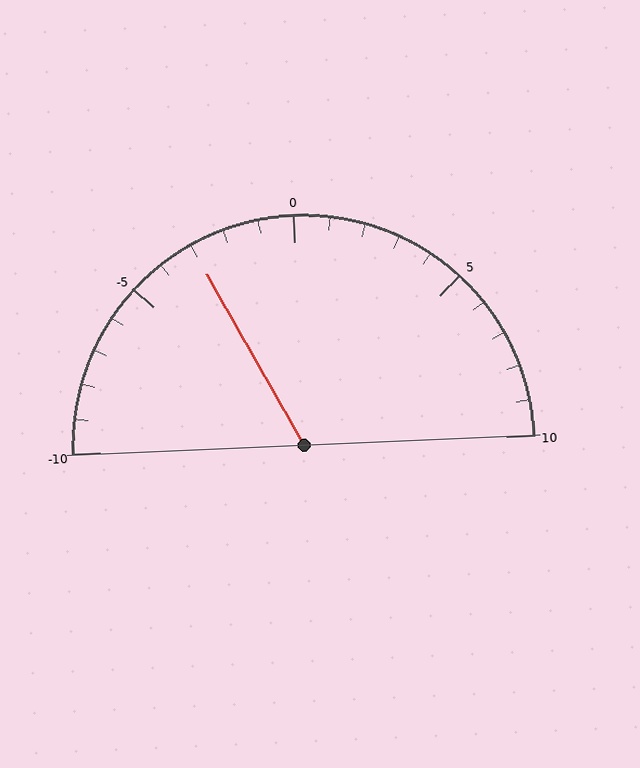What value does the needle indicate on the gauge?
The needle indicates approximately -3.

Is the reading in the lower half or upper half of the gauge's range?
The reading is in the lower half of the range (-10 to 10).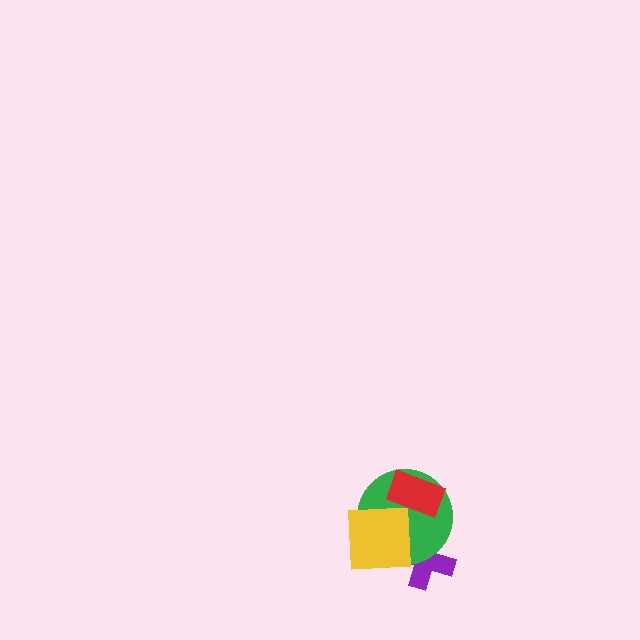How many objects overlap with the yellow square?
2 objects overlap with the yellow square.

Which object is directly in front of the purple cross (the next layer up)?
The green circle is directly in front of the purple cross.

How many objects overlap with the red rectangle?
1 object overlaps with the red rectangle.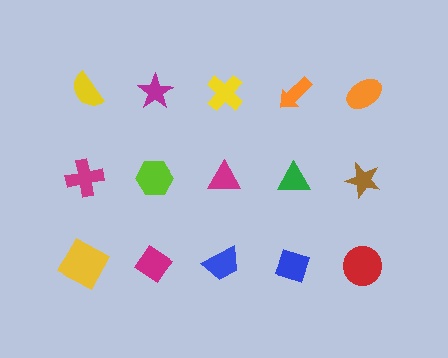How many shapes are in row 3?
5 shapes.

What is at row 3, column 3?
A blue trapezoid.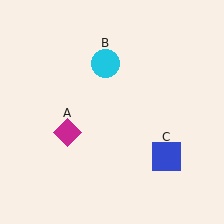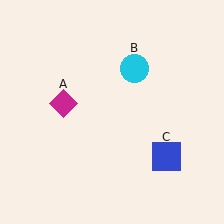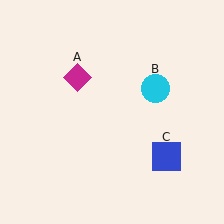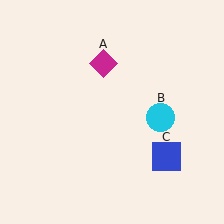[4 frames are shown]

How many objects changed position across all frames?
2 objects changed position: magenta diamond (object A), cyan circle (object B).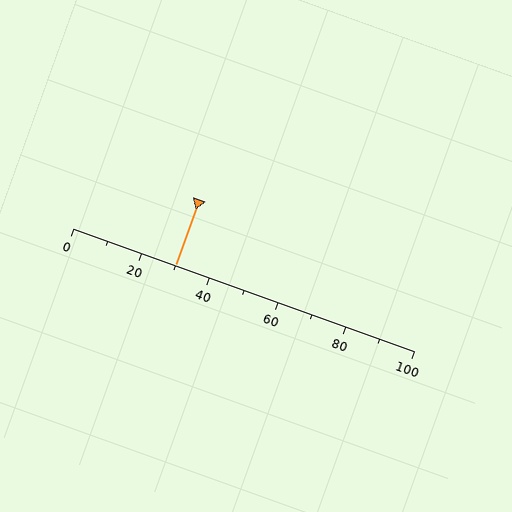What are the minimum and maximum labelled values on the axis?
The axis runs from 0 to 100.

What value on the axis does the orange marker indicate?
The marker indicates approximately 30.